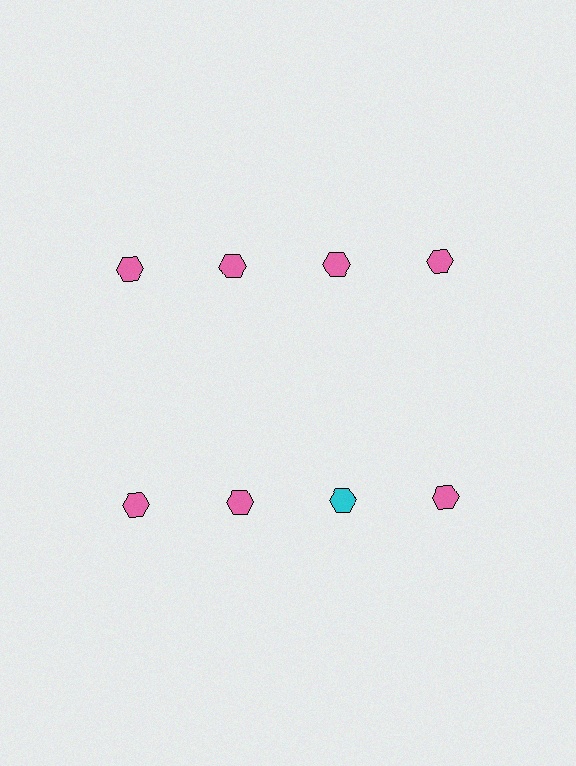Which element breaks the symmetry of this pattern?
The cyan hexagon in the second row, center column breaks the symmetry. All other shapes are pink hexagons.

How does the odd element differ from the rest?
It has a different color: cyan instead of pink.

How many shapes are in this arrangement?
There are 8 shapes arranged in a grid pattern.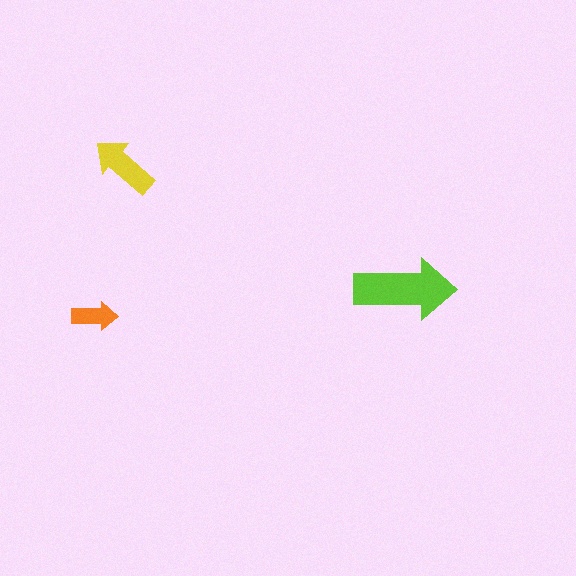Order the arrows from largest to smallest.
the lime one, the yellow one, the orange one.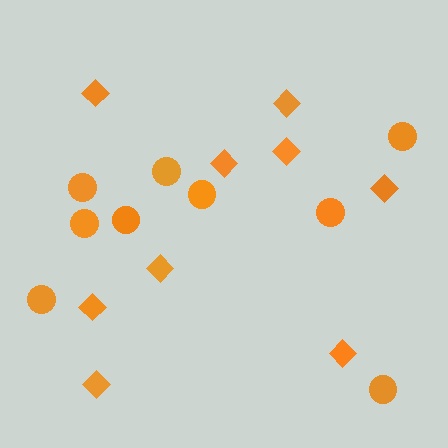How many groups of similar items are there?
There are 2 groups: one group of diamonds (9) and one group of circles (9).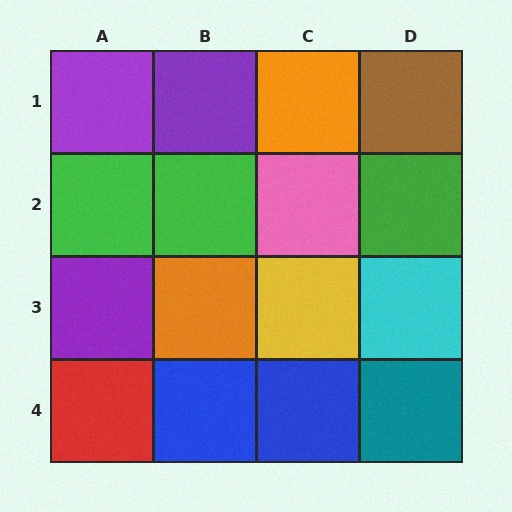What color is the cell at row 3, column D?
Cyan.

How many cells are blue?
2 cells are blue.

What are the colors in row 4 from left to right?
Red, blue, blue, teal.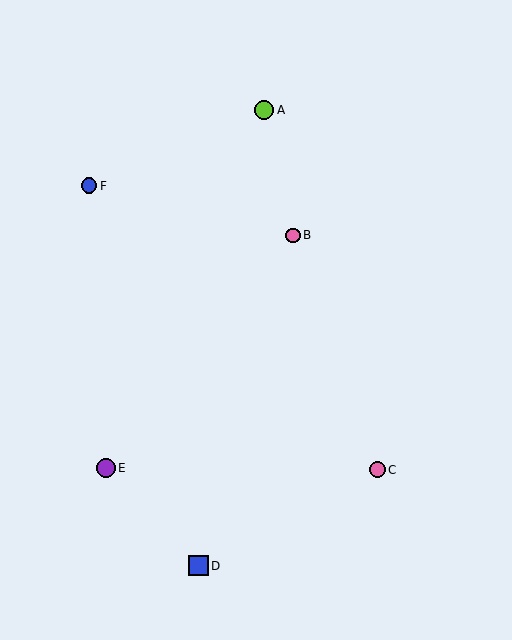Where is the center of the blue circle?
The center of the blue circle is at (89, 186).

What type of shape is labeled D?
Shape D is a blue square.